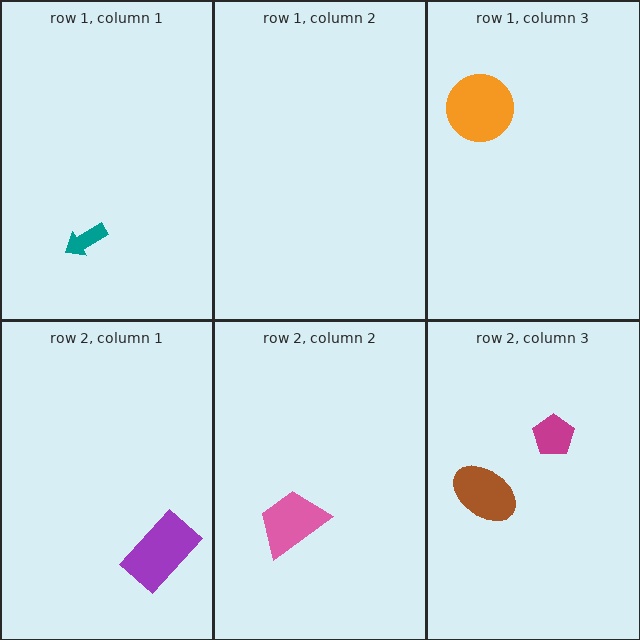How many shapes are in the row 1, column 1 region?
1.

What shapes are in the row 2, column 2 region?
The pink trapezoid.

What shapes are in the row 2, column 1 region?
The purple rectangle.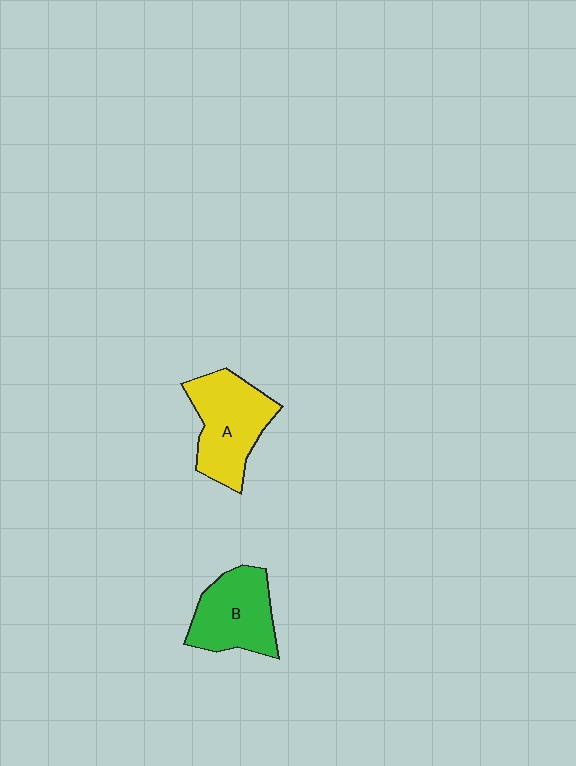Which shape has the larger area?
Shape A (yellow).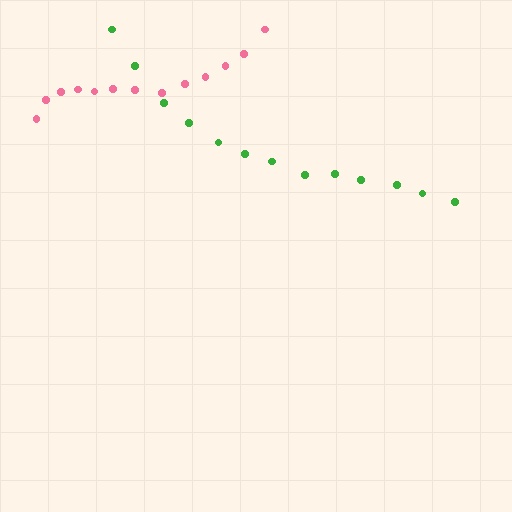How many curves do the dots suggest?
There are 2 distinct paths.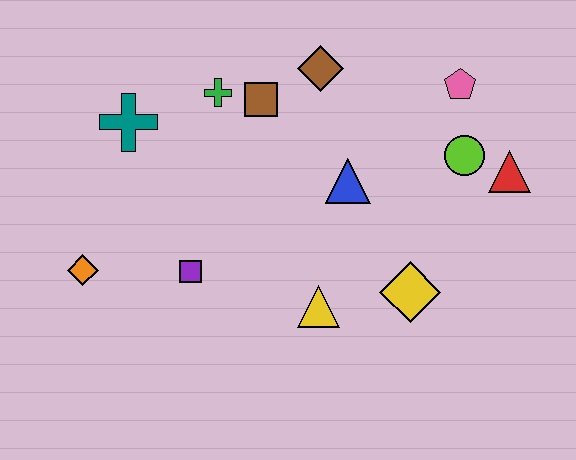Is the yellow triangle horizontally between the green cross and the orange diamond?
No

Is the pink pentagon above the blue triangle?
Yes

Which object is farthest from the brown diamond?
The orange diamond is farthest from the brown diamond.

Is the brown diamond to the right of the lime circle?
No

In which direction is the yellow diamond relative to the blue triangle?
The yellow diamond is below the blue triangle.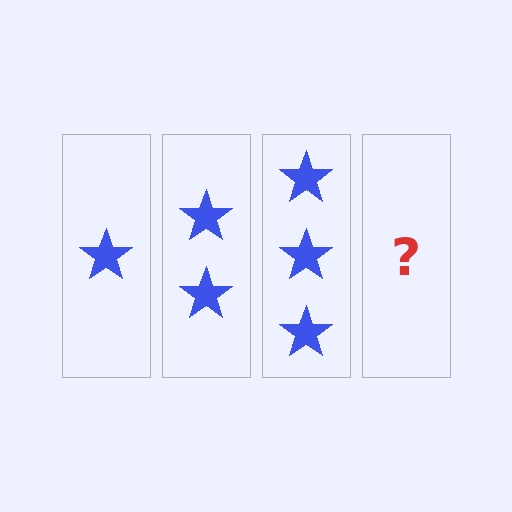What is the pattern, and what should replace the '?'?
The pattern is that each step adds one more star. The '?' should be 4 stars.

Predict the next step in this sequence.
The next step is 4 stars.